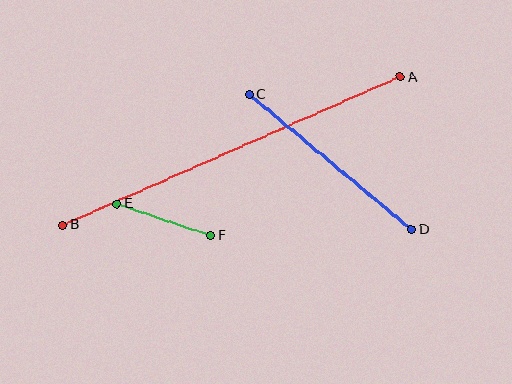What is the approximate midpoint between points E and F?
The midpoint is at approximately (164, 220) pixels.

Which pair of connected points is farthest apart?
Points A and B are farthest apart.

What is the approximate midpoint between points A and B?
The midpoint is at approximately (232, 151) pixels.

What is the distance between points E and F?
The distance is approximately 99 pixels.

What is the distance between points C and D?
The distance is approximately 211 pixels.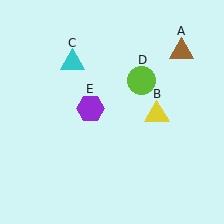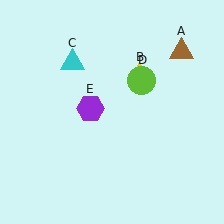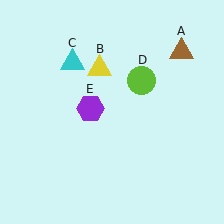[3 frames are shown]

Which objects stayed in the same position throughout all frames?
Brown triangle (object A) and cyan triangle (object C) and lime circle (object D) and purple hexagon (object E) remained stationary.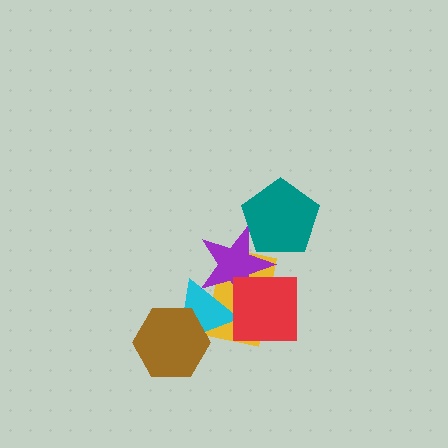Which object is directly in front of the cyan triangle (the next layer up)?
The purple star is directly in front of the cyan triangle.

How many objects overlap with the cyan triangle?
3 objects overlap with the cyan triangle.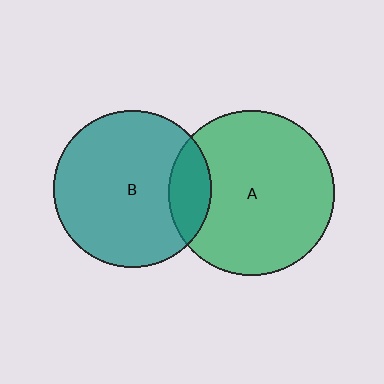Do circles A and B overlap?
Yes.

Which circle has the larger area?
Circle A (green).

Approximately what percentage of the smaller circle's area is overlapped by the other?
Approximately 15%.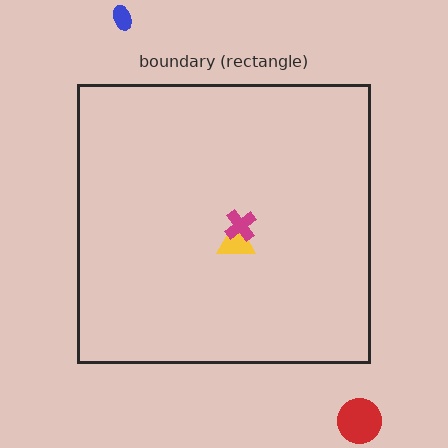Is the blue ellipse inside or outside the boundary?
Outside.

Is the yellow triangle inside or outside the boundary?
Inside.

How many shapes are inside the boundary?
2 inside, 2 outside.